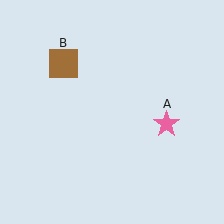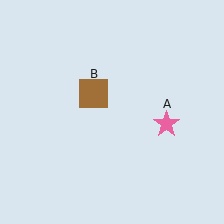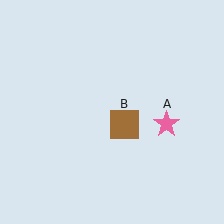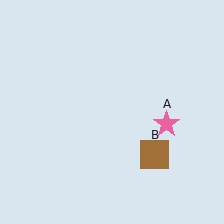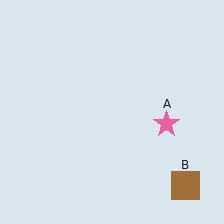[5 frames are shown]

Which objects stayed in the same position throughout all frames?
Pink star (object A) remained stationary.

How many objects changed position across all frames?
1 object changed position: brown square (object B).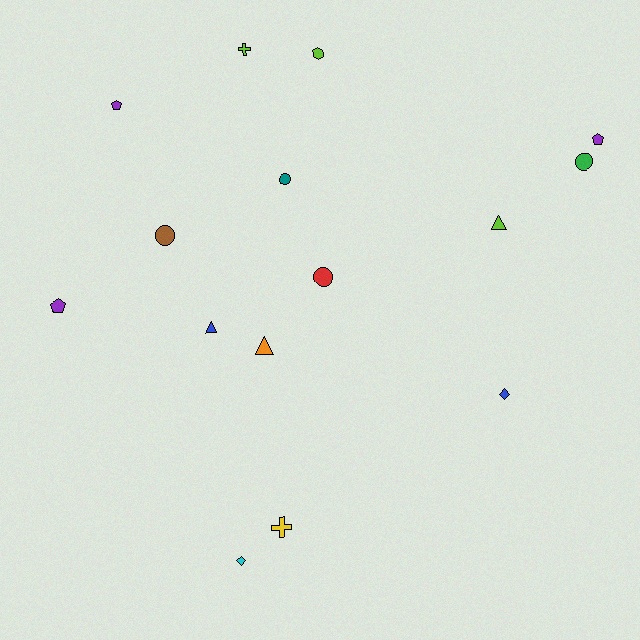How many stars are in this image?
There are no stars.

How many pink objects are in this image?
There are no pink objects.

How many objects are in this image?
There are 15 objects.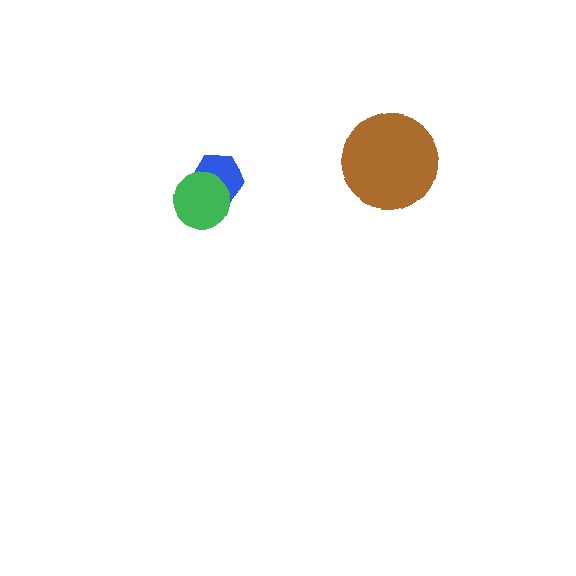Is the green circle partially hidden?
No, no other shape covers it.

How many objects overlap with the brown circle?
0 objects overlap with the brown circle.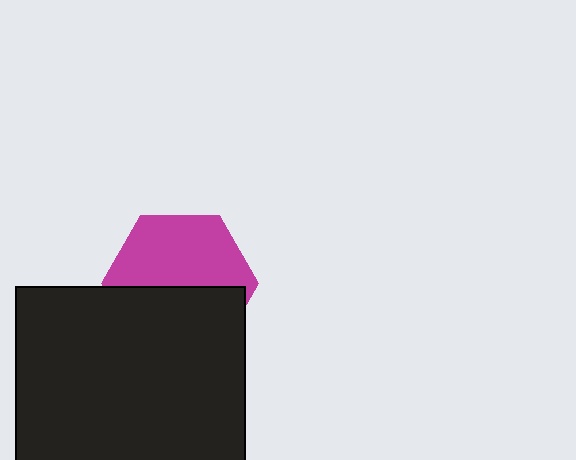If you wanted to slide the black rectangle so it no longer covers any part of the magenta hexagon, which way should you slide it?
Slide it down — that is the most direct way to separate the two shapes.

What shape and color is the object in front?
The object in front is a black rectangle.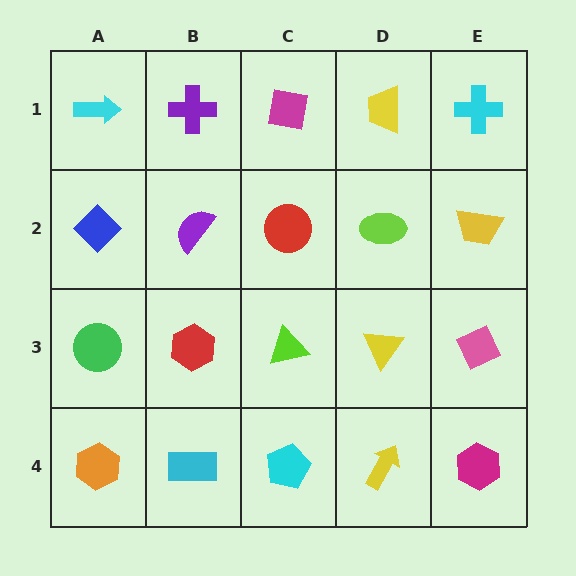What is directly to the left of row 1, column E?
A yellow trapezoid.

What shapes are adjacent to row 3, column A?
A blue diamond (row 2, column A), an orange hexagon (row 4, column A), a red hexagon (row 3, column B).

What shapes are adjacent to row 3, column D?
A lime ellipse (row 2, column D), a yellow arrow (row 4, column D), a lime triangle (row 3, column C), a pink diamond (row 3, column E).